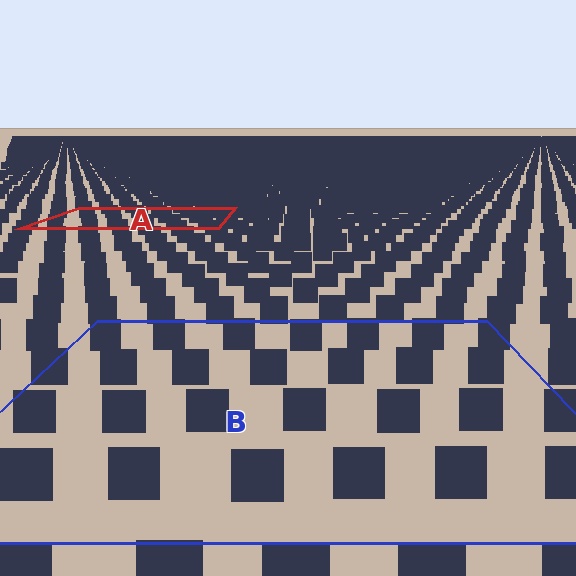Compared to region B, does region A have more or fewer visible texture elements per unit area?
Region A has more texture elements per unit area — they are packed more densely because it is farther away.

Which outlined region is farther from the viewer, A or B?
Region A is farther from the viewer — the texture elements inside it appear smaller and more densely packed.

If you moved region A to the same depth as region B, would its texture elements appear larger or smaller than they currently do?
They would appear larger. At a closer depth, the same texture elements are projected at a bigger on-screen size.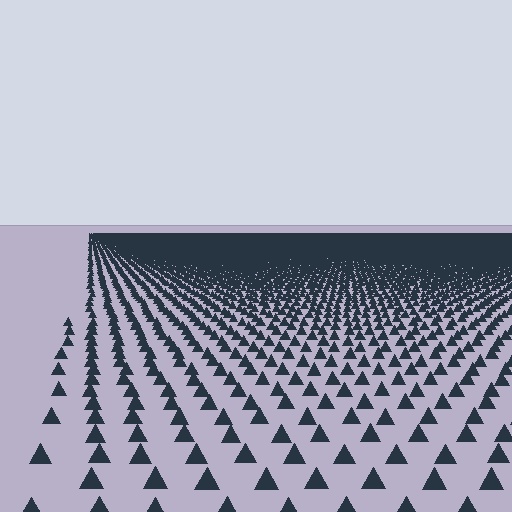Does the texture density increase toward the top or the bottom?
Density increases toward the top.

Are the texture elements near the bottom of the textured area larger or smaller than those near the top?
Larger. Near the bottom, elements are closer to the viewer and appear at a bigger on-screen size.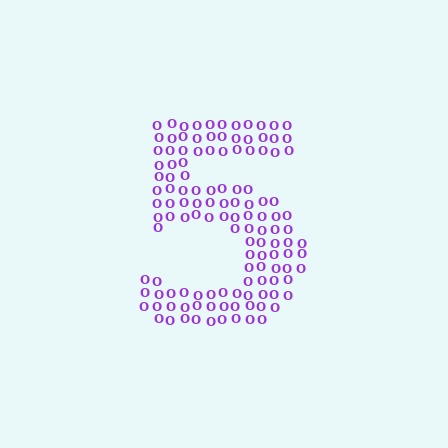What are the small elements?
The small elements are letter O's.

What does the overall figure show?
The overall figure shows the digit 5.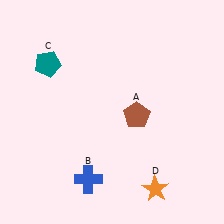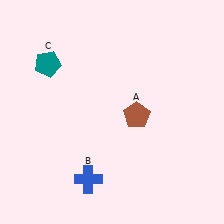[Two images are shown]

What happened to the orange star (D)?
The orange star (D) was removed in Image 2. It was in the bottom-right area of Image 1.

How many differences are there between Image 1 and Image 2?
There is 1 difference between the two images.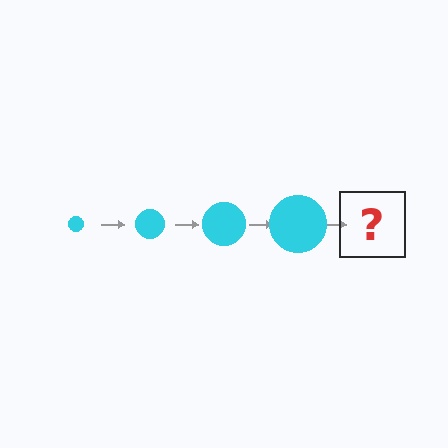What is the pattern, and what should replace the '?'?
The pattern is that the circle gets progressively larger each step. The '?' should be a cyan circle, larger than the previous one.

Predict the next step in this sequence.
The next step is a cyan circle, larger than the previous one.